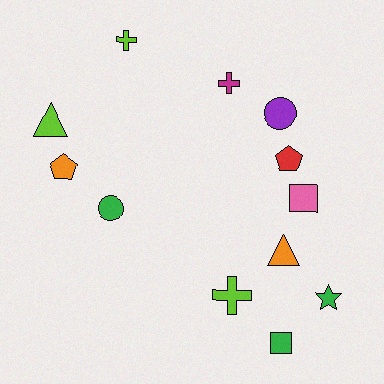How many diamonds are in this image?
There are no diamonds.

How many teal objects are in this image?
There are no teal objects.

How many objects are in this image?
There are 12 objects.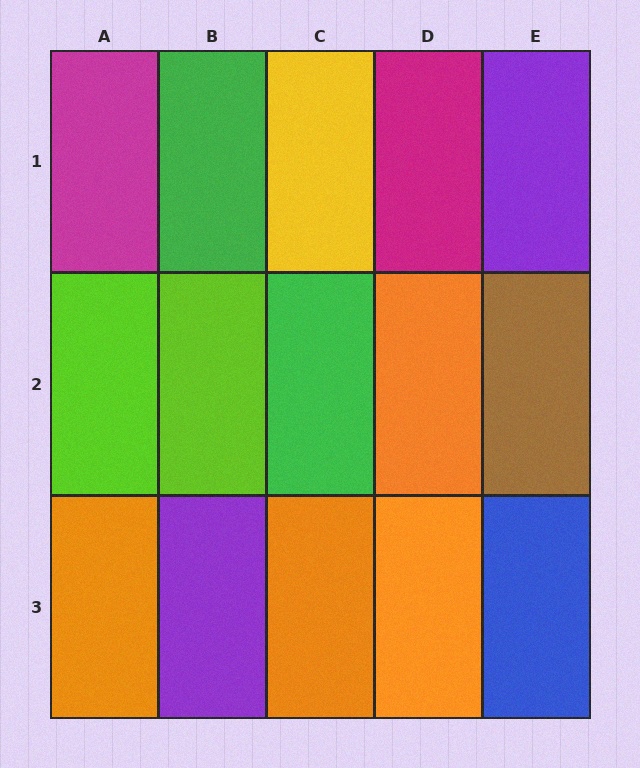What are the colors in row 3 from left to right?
Orange, purple, orange, orange, blue.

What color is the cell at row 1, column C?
Yellow.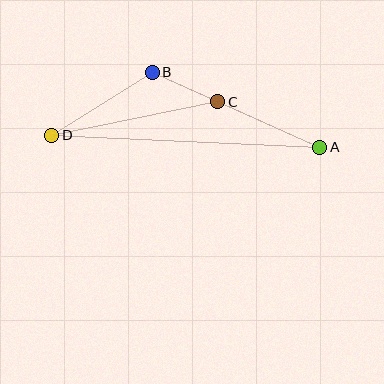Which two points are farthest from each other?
Points A and D are farthest from each other.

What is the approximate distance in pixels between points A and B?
The distance between A and B is approximately 183 pixels.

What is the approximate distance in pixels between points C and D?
The distance between C and D is approximately 169 pixels.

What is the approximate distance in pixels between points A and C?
The distance between A and C is approximately 112 pixels.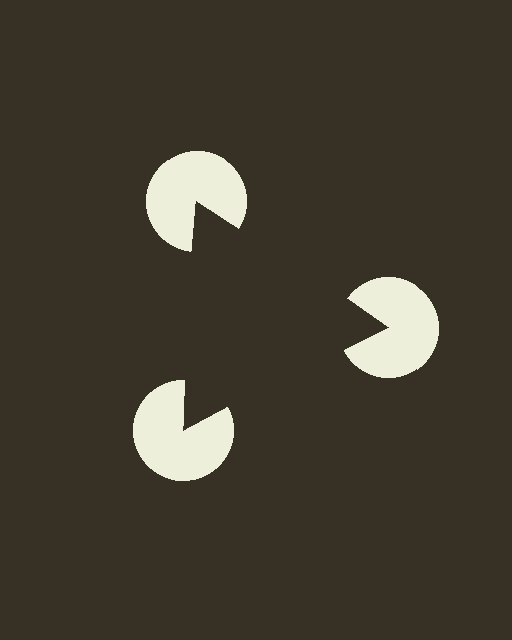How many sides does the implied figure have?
3 sides.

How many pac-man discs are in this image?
There are 3 — one at each vertex of the illusory triangle.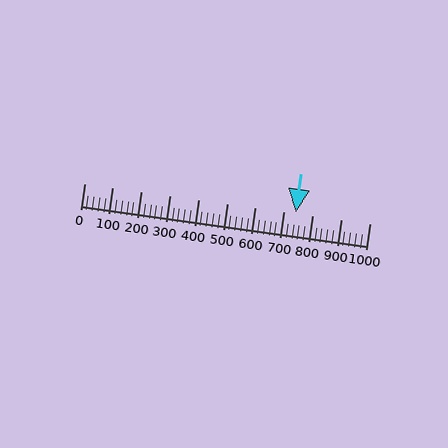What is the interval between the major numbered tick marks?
The major tick marks are spaced 100 units apart.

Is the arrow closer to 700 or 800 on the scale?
The arrow is closer to 700.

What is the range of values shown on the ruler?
The ruler shows values from 0 to 1000.